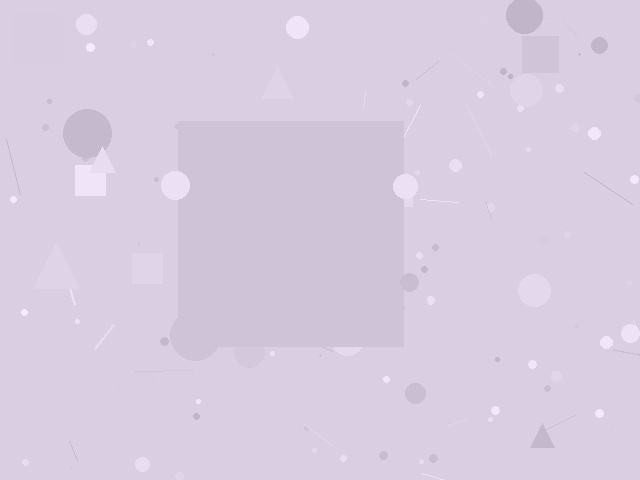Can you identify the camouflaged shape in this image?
The camouflaged shape is a square.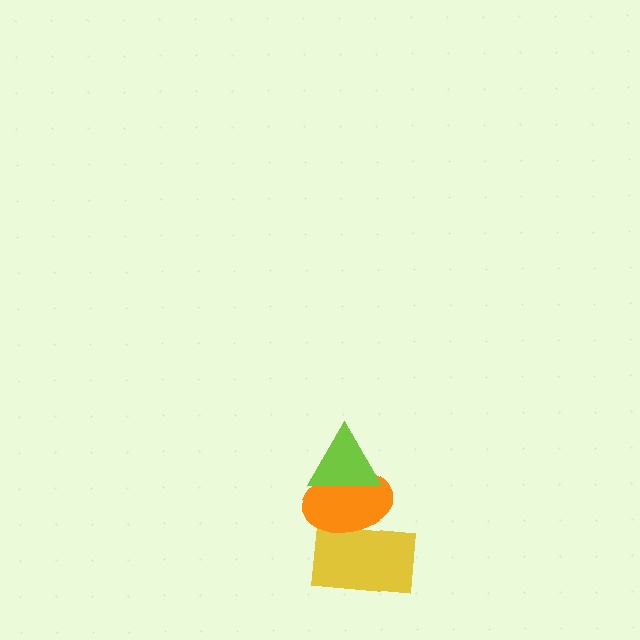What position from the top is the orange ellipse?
The orange ellipse is 2nd from the top.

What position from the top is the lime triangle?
The lime triangle is 1st from the top.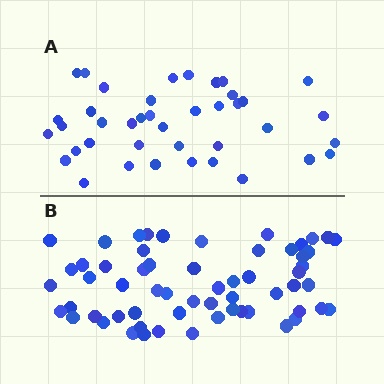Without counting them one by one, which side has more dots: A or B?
Region B (the bottom region) has more dots.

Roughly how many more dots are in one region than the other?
Region B has approximately 20 more dots than region A.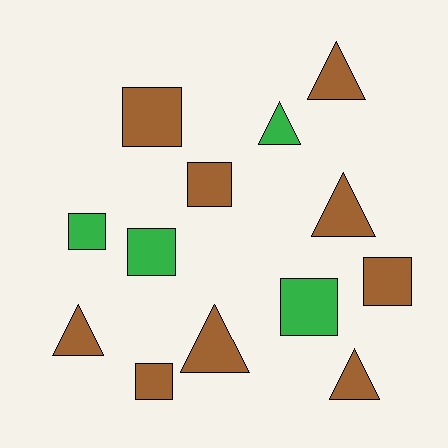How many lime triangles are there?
There are no lime triangles.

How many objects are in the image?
There are 13 objects.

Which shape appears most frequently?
Square, with 7 objects.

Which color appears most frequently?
Brown, with 9 objects.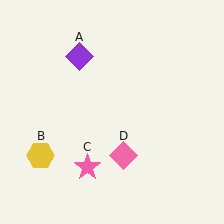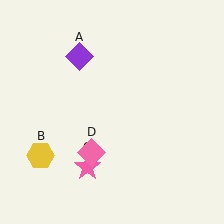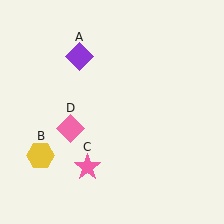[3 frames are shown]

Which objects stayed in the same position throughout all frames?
Purple diamond (object A) and yellow hexagon (object B) and pink star (object C) remained stationary.